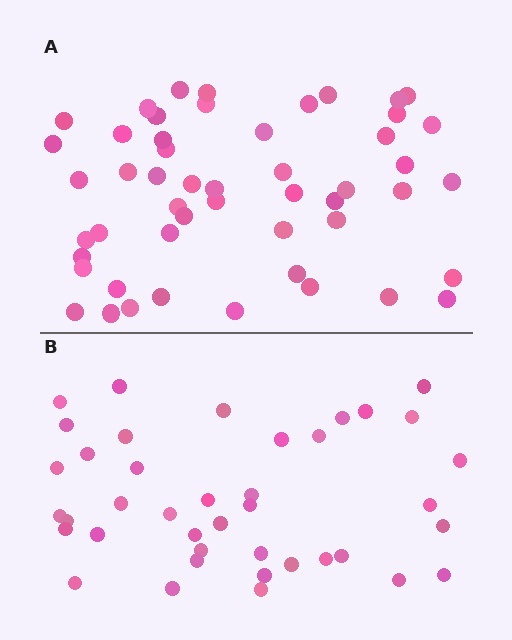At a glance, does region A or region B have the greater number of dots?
Region A (the top region) has more dots.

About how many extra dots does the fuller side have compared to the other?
Region A has roughly 12 or so more dots than region B.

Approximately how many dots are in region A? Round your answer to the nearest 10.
About 50 dots. (The exact count is 51, which rounds to 50.)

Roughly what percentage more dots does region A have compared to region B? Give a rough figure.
About 30% more.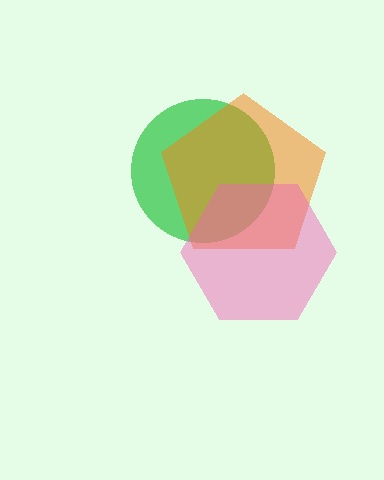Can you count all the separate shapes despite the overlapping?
Yes, there are 3 separate shapes.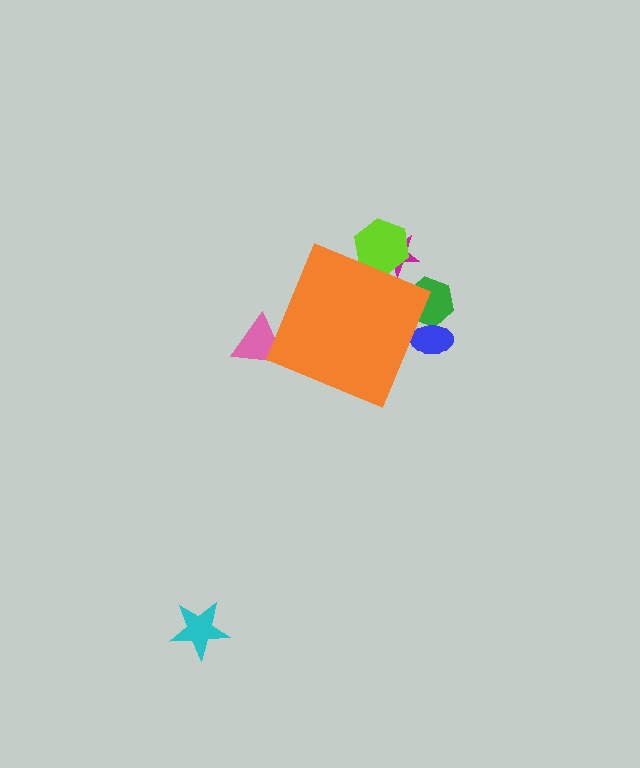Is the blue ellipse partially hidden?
Yes, the blue ellipse is partially hidden behind the orange diamond.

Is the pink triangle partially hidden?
Yes, the pink triangle is partially hidden behind the orange diamond.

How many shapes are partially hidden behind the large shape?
5 shapes are partially hidden.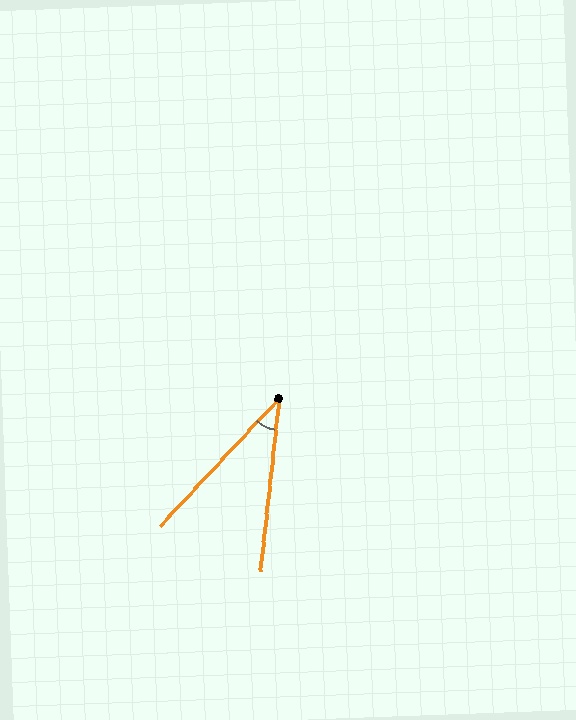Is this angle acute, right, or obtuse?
It is acute.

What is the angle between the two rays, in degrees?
Approximately 37 degrees.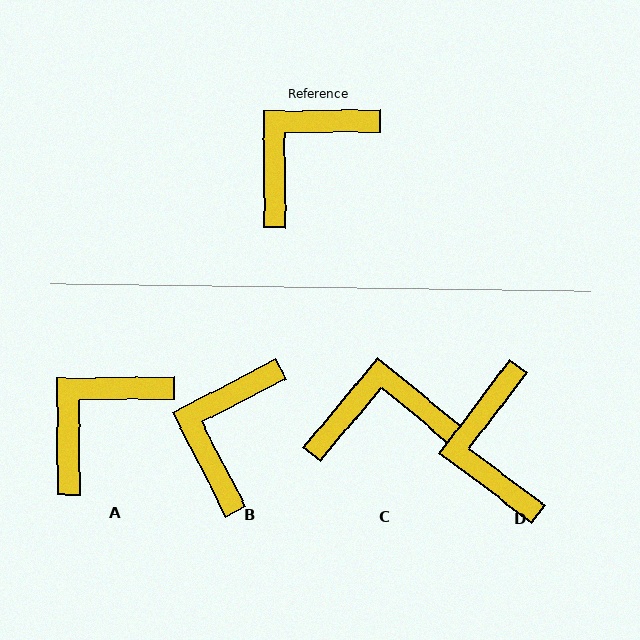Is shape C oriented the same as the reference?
No, it is off by about 40 degrees.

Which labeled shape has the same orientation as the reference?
A.